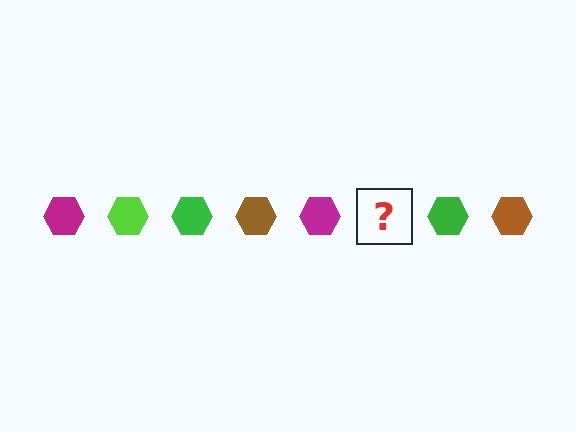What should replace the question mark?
The question mark should be replaced with a lime hexagon.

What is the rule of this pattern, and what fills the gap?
The rule is that the pattern cycles through magenta, lime, green, brown hexagons. The gap should be filled with a lime hexagon.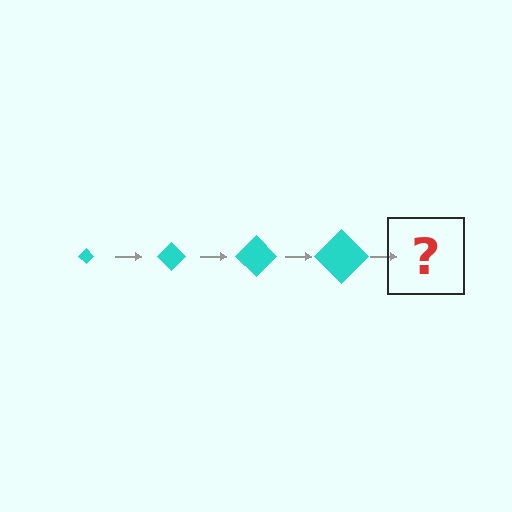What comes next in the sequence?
The next element should be a cyan diamond, larger than the previous one.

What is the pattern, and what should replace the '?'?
The pattern is that the diamond gets progressively larger each step. The '?' should be a cyan diamond, larger than the previous one.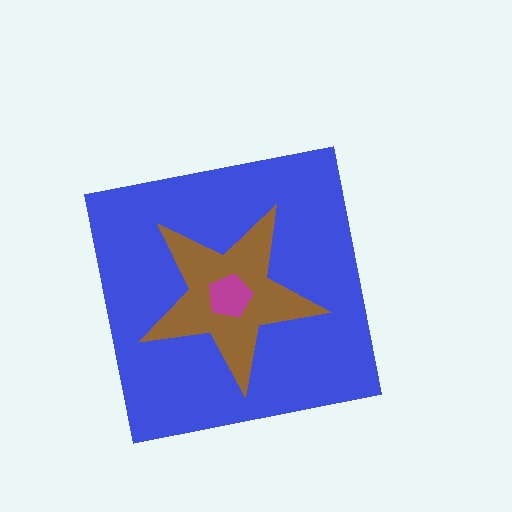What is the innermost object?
The magenta pentagon.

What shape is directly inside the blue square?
The brown star.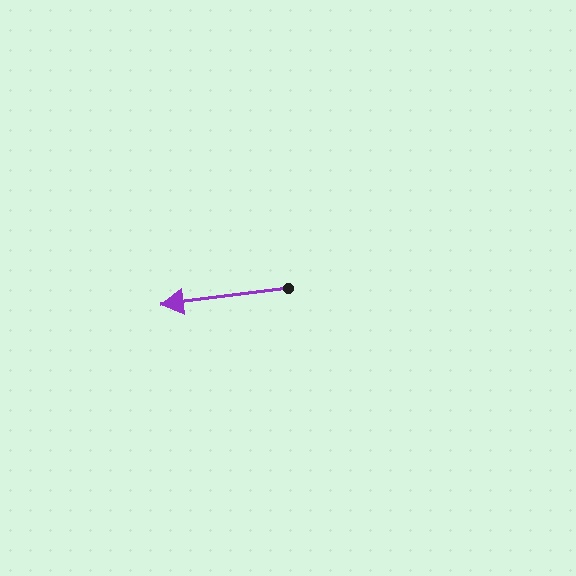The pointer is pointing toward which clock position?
Roughly 9 o'clock.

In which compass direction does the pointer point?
West.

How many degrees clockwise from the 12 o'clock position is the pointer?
Approximately 263 degrees.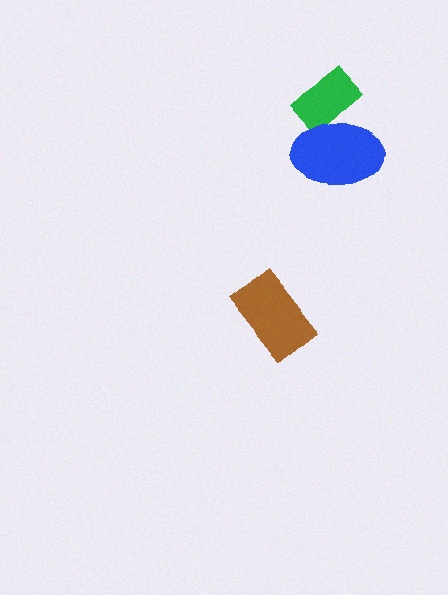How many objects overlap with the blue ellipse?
1 object overlaps with the blue ellipse.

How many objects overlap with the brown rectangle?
0 objects overlap with the brown rectangle.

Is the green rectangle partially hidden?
Yes, it is partially covered by another shape.